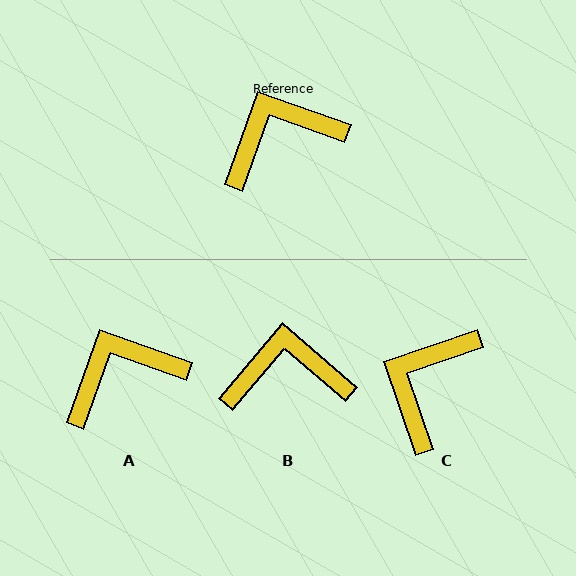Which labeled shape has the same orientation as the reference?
A.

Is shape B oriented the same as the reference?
No, it is off by about 21 degrees.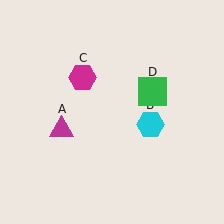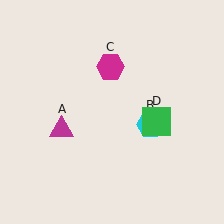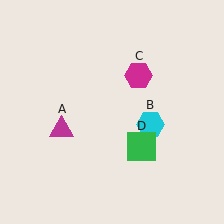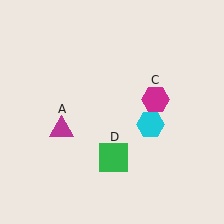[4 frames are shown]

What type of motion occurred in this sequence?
The magenta hexagon (object C), green square (object D) rotated clockwise around the center of the scene.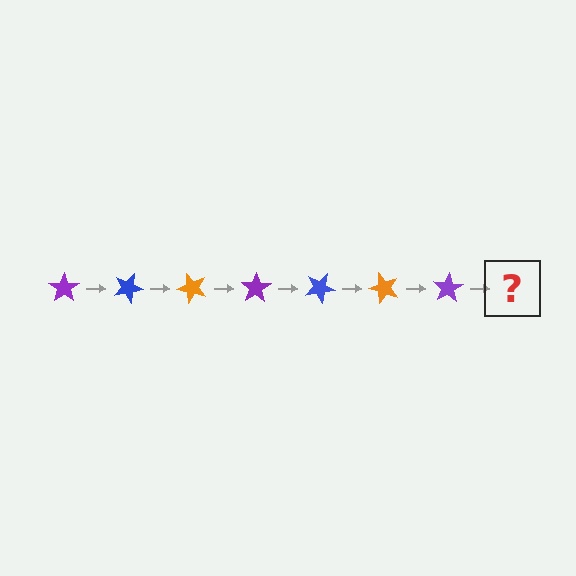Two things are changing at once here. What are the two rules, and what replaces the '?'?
The two rules are that it rotates 25 degrees each step and the color cycles through purple, blue, and orange. The '?' should be a blue star, rotated 175 degrees from the start.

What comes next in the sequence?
The next element should be a blue star, rotated 175 degrees from the start.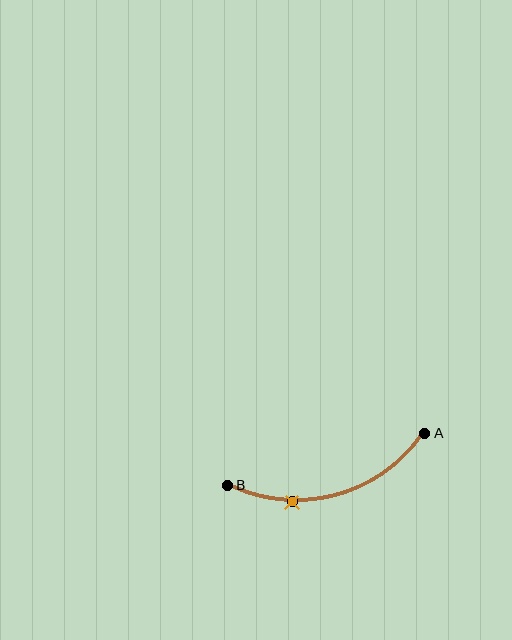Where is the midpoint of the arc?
The arc midpoint is the point on the curve farthest from the straight line joining A and B. It sits below that line.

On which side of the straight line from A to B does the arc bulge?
The arc bulges below the straight line connecting A and B.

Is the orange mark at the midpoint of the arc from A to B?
No. The orange mark lies on the arc but is closer to endpoint B. The arc midpoint would be at the point on the curve equidistant along the arc from both A and B.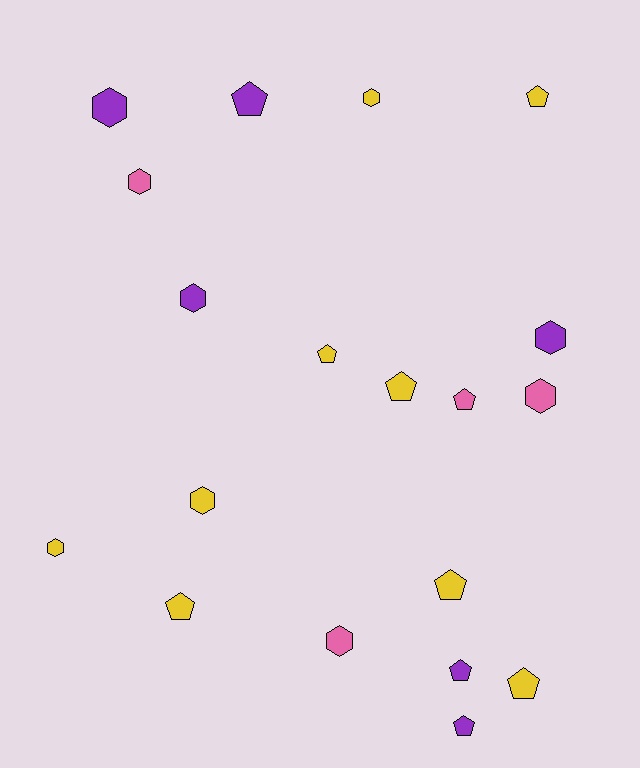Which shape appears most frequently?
Pentagon, with 10 objects.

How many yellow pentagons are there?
There are 6 yellow pentagons.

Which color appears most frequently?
Yellow, with 9 objects.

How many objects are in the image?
There are 19 objects.